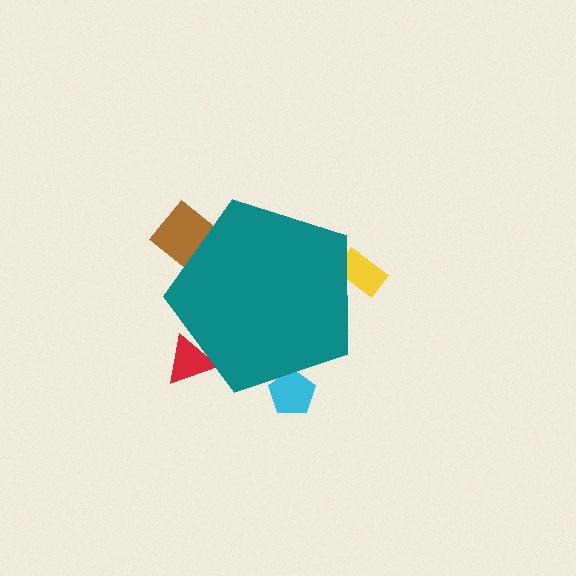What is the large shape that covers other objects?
A teal pentagon.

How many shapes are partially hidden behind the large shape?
4 shapes are partially hidden.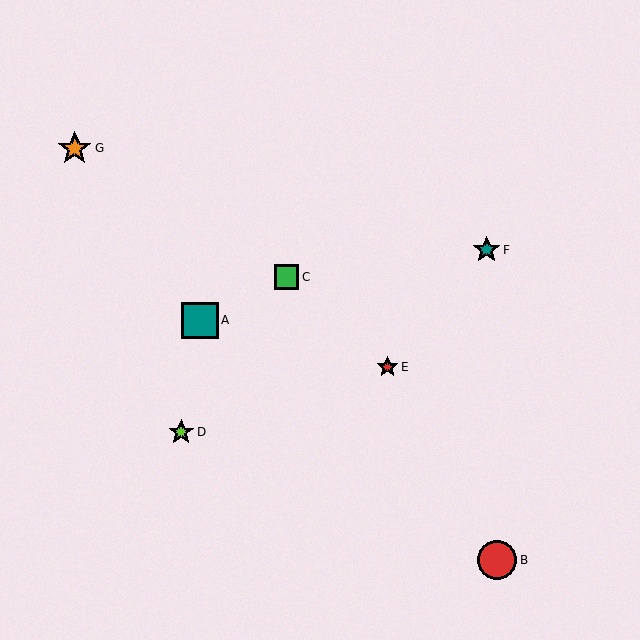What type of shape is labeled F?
Shape F is a teal star.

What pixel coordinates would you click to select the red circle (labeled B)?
Click at (497, 560) to select the red circle B.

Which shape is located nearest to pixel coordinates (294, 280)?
The green square (labeled C) at (287, 277) is nearest to that location.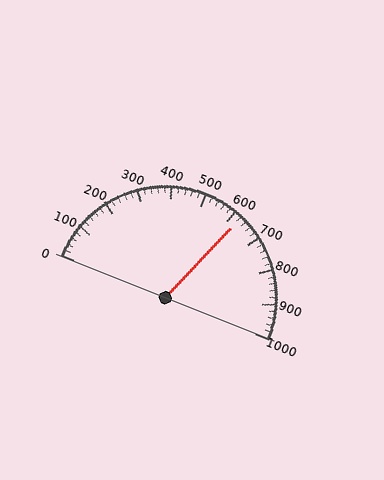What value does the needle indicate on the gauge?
The needle indicates approximately 620.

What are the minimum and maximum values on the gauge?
The gauge ranges from 0 to 1000.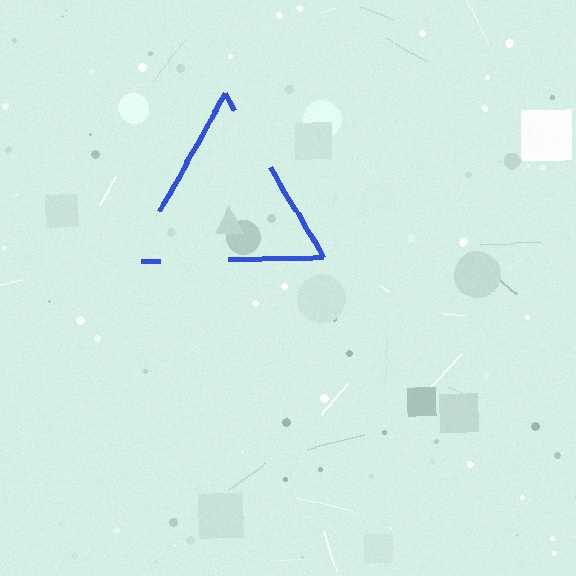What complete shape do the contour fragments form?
The contour fragments form a triangle.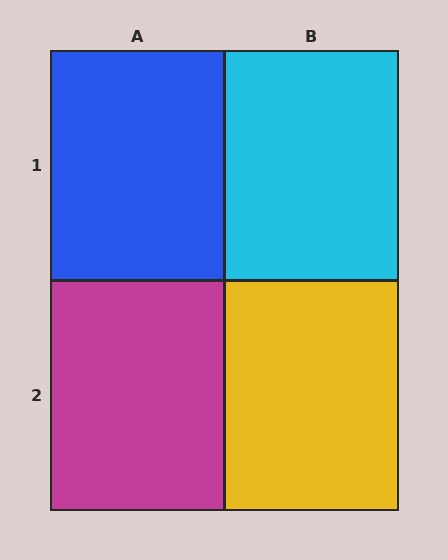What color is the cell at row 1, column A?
Blue.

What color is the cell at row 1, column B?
Cyan.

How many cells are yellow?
1 cell is yellow.